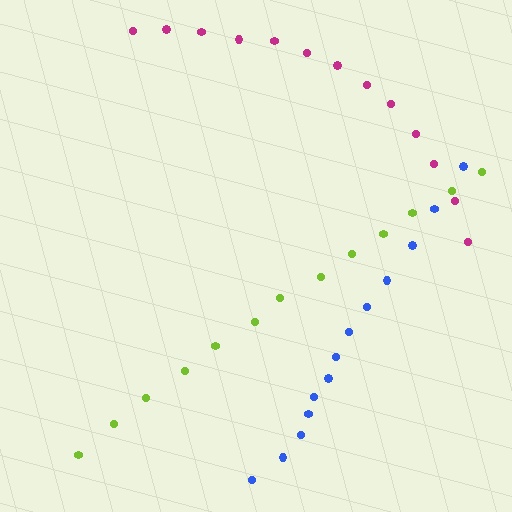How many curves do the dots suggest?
There are 3 distinct paths.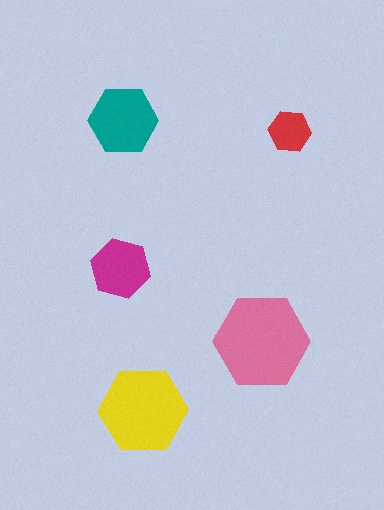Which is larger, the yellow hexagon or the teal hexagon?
The yellow one.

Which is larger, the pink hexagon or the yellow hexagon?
The pink one.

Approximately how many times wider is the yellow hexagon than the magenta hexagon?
About 1.5 times wider.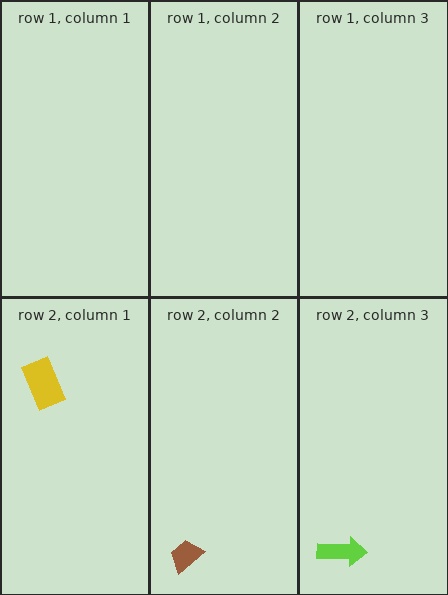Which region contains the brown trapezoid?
The row 2, column 2 region.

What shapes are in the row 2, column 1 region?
The yellow rectangle.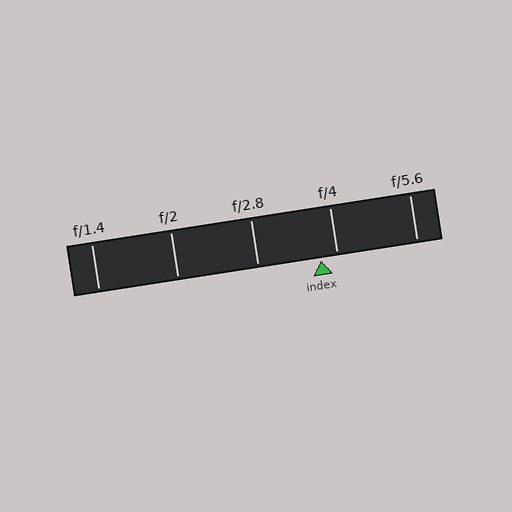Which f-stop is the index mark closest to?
The index mark is closest to f/4.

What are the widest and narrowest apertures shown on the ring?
The widest aperture shown is f/1.4 and the narrowest is f/5.6.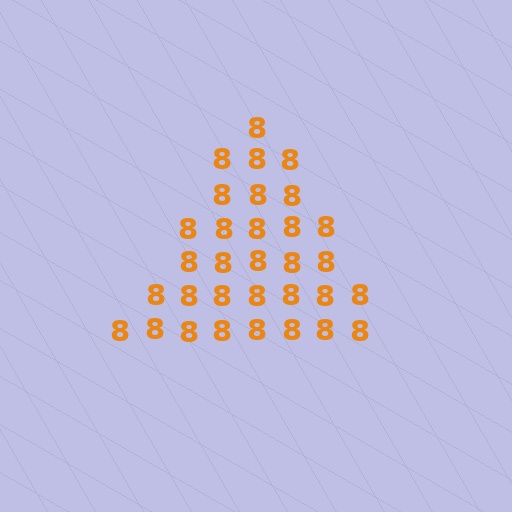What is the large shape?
The large shape is a triangle.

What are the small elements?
The small elements are digit 8's.